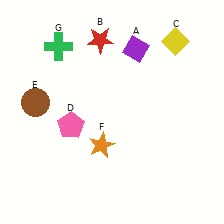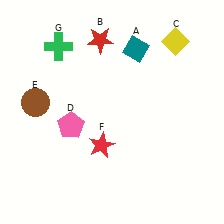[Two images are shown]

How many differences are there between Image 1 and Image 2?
There are 2 differences between the two images.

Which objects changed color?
A changed from purple to teal. F changed from orange to red.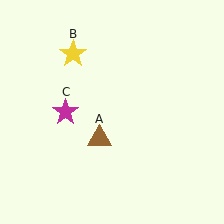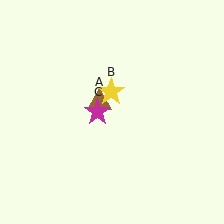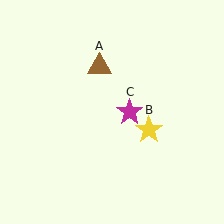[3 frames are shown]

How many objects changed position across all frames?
3 objects changed position: brown triangle (object A), yellow star (object B), magenta star (object C).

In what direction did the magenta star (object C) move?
The magenta star (object C) moved right.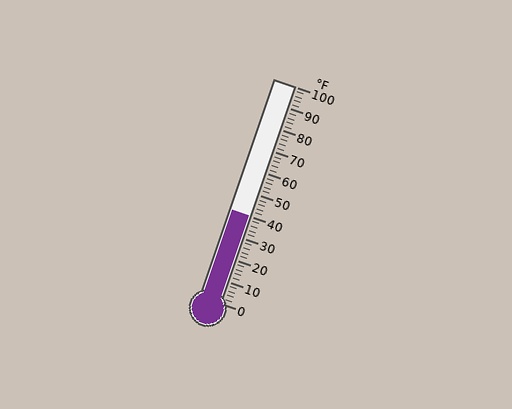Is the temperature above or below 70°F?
The temperature is below 70°F.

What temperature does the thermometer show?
The thermometer shows approximately 40°F.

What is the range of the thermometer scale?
The thermometer scale ranges from 0°F to 100°F.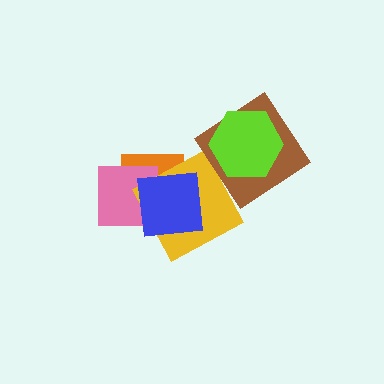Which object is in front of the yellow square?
The blue square is in front of the yellow square.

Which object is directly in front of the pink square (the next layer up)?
The yellow square is directly in front of the pink square.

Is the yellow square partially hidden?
Yes, it is partially covered by another shape.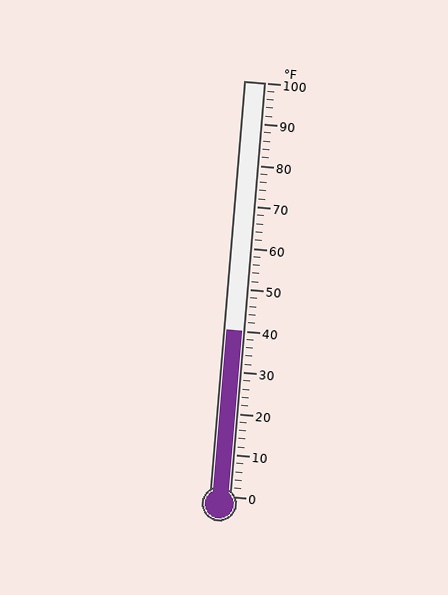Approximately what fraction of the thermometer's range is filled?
The thermometer is filled to approximately 40% of its range.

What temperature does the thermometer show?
The thermometer shows approximately 40°F.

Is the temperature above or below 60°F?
The temperature is below 60°F.